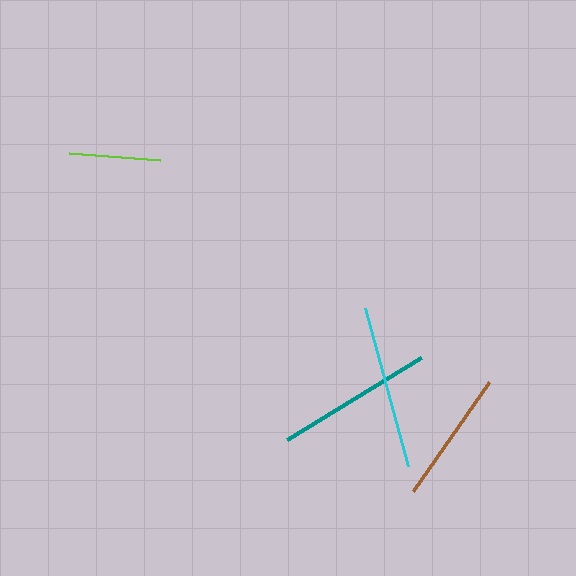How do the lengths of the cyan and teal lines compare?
The cyan and teal lines are approximately the same length.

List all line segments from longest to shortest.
From longest to shortest: cyan, teal, brown, lime.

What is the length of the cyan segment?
The cyan segment is approximately 164 pixels long.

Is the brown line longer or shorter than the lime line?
The brown line is longer than the lime line.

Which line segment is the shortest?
The lime line is the shortest at approximately 91 pixels.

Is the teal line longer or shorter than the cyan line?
The cyan line is longer than the teal line.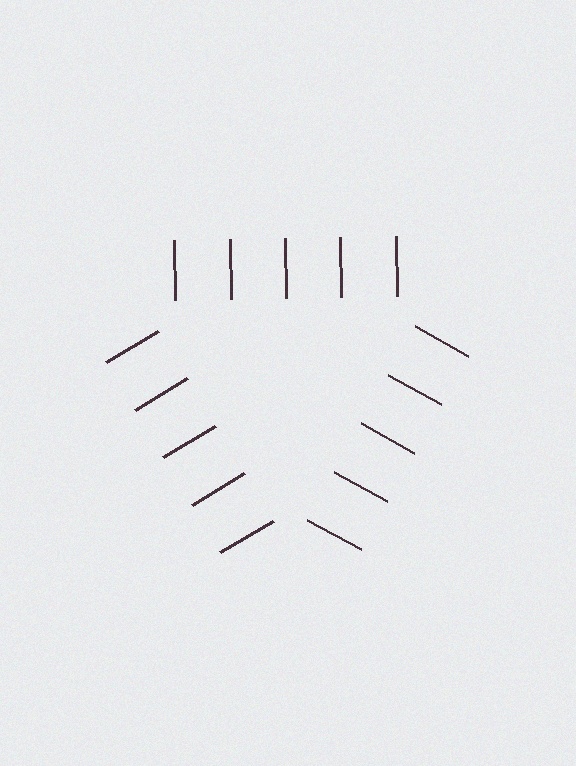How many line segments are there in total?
15 — 5 along each of the 3 edges.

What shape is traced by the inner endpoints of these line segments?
An illusory triangle — the line segments terminate on its edges but no continuous stroke is drawn.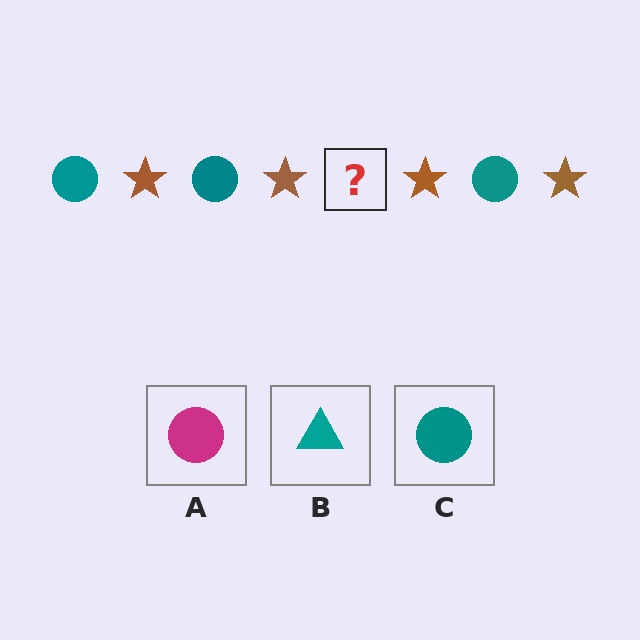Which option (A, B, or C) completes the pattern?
C.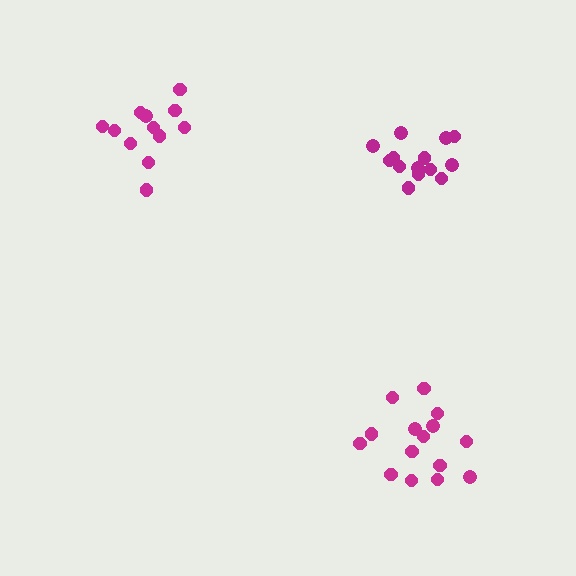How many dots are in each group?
Group 1: 14 dots, Group 2: 12 dots, Group 3: 15 dots (41 total).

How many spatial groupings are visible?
There are 3 spatial groupings.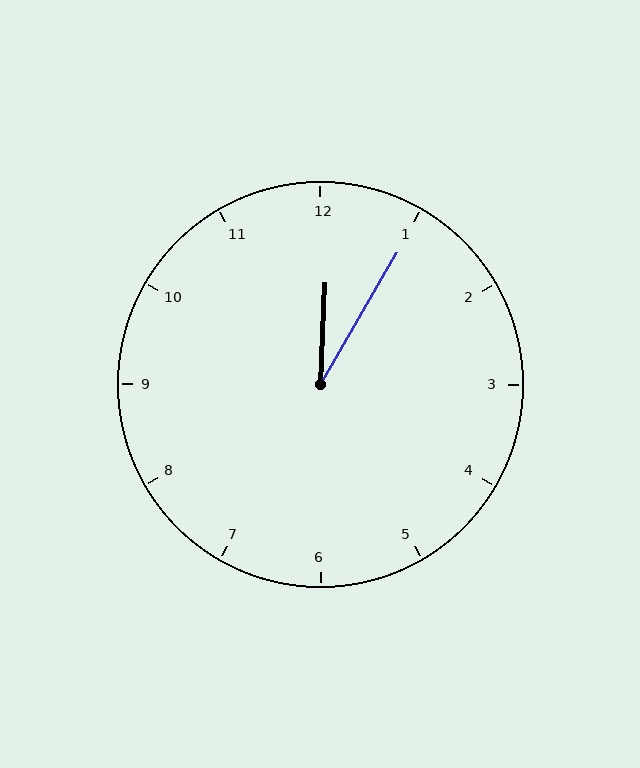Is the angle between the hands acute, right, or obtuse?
It is acute.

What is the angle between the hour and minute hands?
Approximately 28 degrees.